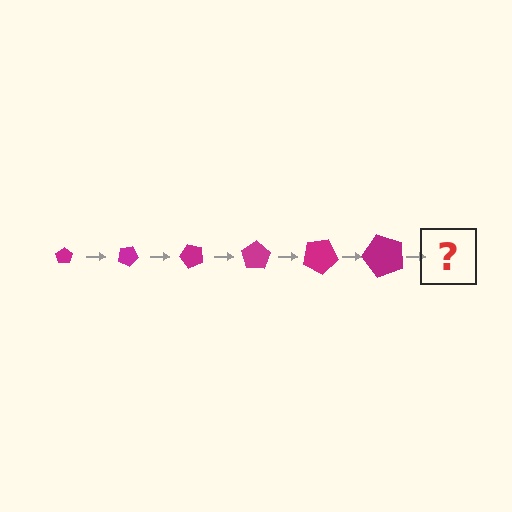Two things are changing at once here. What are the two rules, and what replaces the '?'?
The two rules are that the pentagon grows larger each step and it rotates 25 degrees each step. The '?' should be a pentagon, larger than the previous one and rotated 150 degrees from the start.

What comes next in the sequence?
The next element should be a pentagon, larger than the previous one and rotated 150 degrees from the start.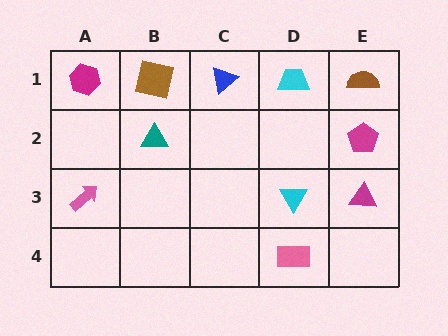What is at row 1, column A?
A magenta hexagon.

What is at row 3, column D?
A cyan triangle.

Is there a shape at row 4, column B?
No, that cell is empty.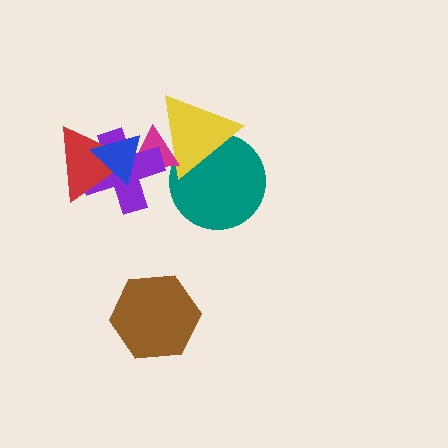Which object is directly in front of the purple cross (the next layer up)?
The red triangle is directly in front of the purple cross.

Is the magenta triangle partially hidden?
Yes, it is partially covered by another shape.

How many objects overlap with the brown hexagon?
0 objects overlap with the brown hexagon.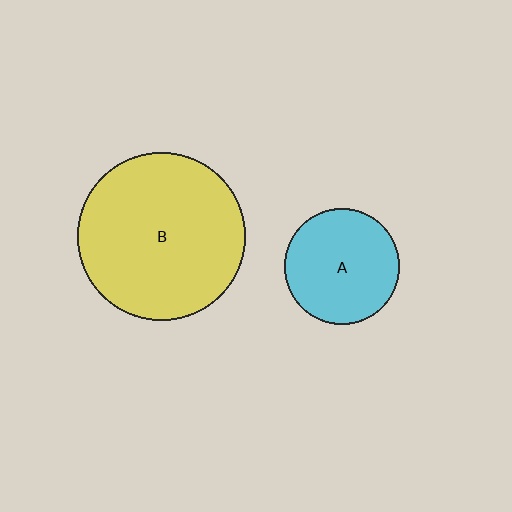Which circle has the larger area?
Circle B (yellow).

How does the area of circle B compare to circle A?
Approximately 2.1 times.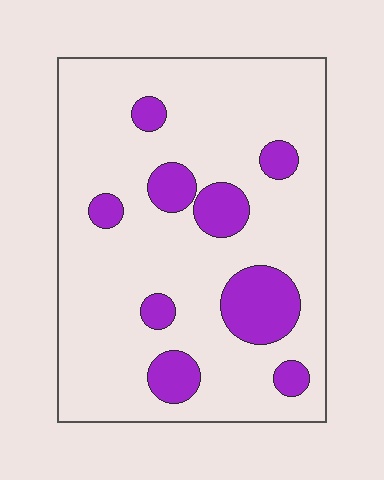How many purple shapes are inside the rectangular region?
9.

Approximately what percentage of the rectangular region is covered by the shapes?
Approximately 15%.